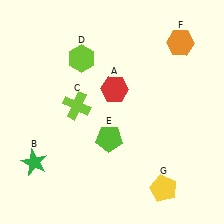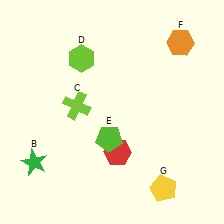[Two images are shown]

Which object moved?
The red hexagon (A) moved down.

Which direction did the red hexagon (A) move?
The red hexagon (A) moved down.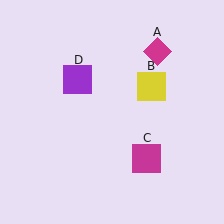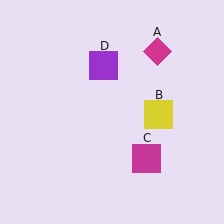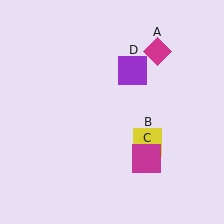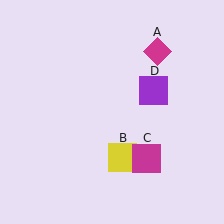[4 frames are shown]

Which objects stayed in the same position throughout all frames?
Magenta diamond (object A) and magenta square (object C) remained stationary.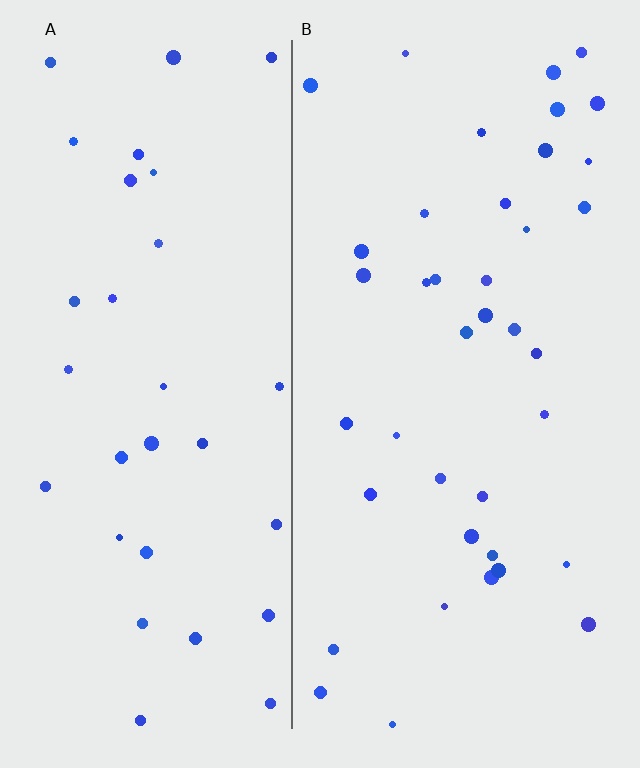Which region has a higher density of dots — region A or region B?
B (the right).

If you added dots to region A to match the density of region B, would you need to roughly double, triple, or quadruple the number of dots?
Approximately double.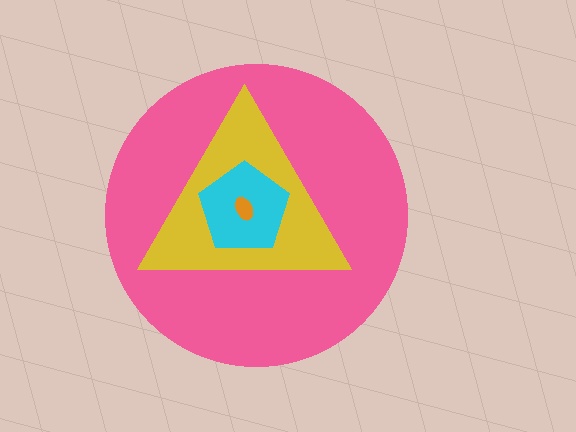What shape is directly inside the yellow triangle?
The cyan pentagon.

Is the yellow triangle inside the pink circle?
Yes.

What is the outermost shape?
The pink circle.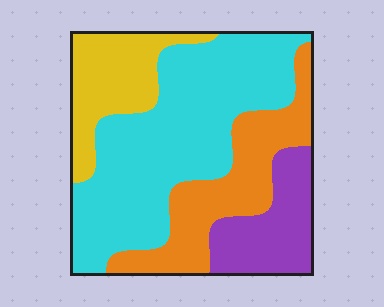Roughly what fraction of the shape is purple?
Purple takes up less than a sixth of the shape.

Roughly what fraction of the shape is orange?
Orange takes up about one fifth (1/5) of the shape.